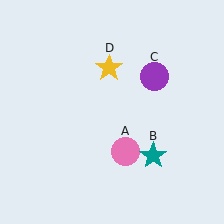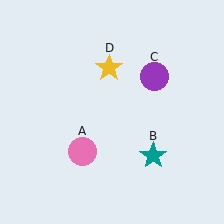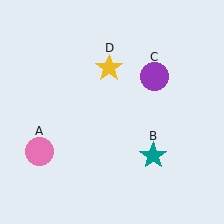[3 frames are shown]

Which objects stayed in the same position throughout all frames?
Teal star (object B) and purple circle (object C) and yellow star (object D) remained stationary.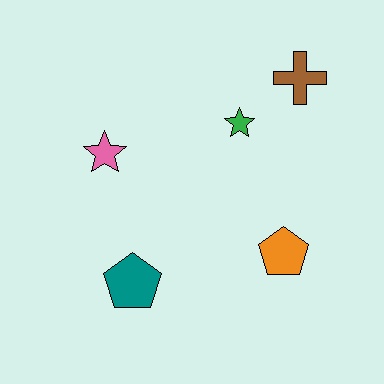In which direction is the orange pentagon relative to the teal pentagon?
The orange pentagon is to the right of the teal pentagon.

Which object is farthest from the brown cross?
The teal pentagon is farthest from the brown cross.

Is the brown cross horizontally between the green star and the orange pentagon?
No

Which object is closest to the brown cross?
The green star is closest to the brown cross.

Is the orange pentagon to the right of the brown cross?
No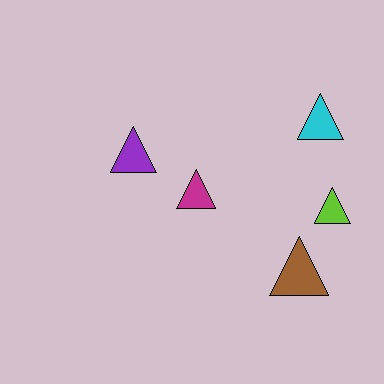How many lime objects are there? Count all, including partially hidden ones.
There is 1 lime object.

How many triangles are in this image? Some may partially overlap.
There are 5 triangles.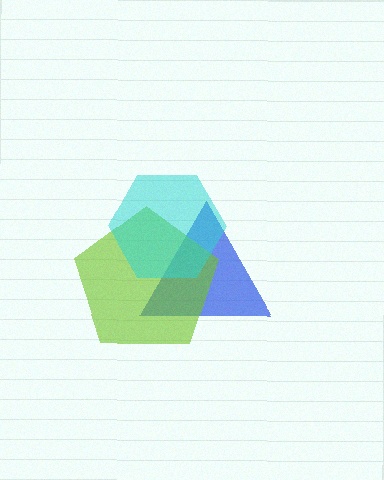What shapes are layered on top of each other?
The layered shapes are: a blue triangle, a lime pentagon, a cyan hexagon.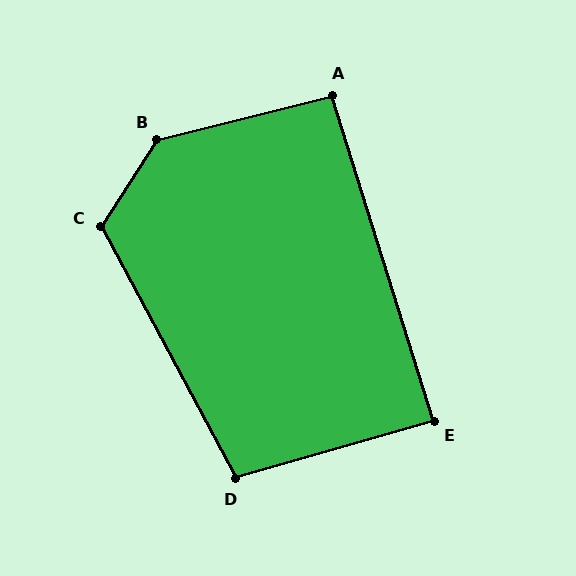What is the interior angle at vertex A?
Approximately 93 degrees (approximately right).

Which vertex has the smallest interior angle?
E, at approximately 89 degrees.